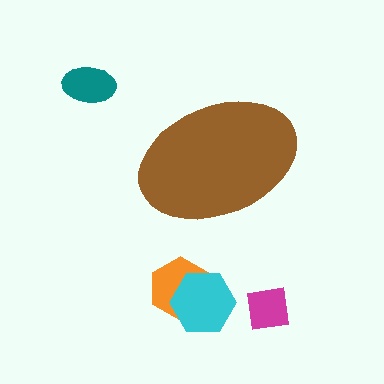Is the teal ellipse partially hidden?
No, the teal ellipse is fully visible.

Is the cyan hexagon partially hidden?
No, the cyan hexagon is fully visible.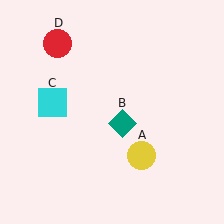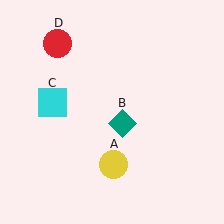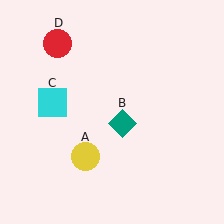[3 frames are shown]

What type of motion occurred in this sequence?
The yellow circle (object A) rotated clockwise around the center of the scene.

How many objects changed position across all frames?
1 object changed position: yellow circle (object A).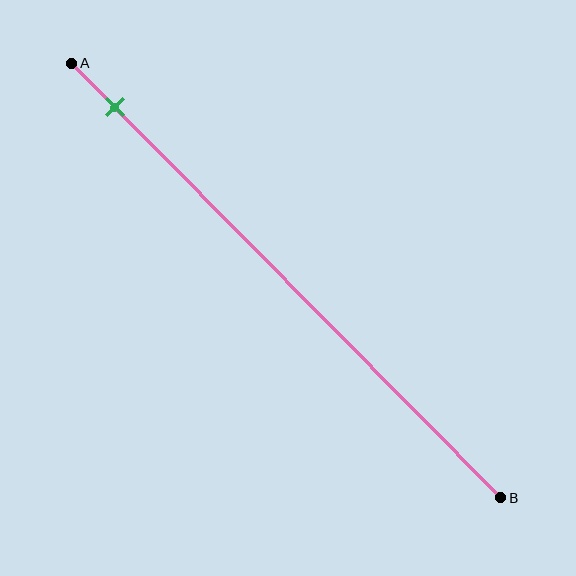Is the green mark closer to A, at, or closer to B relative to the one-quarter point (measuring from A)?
The green mark is closer to point A than the one-quarter point of segment AB.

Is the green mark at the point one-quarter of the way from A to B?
No, the mark is at about 10% from A, not at the 25% one-quarter point.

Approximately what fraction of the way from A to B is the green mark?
The green mark is approximately 10% of the way from A to B.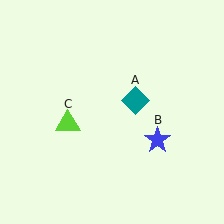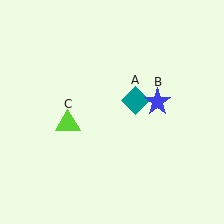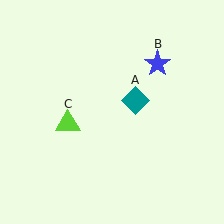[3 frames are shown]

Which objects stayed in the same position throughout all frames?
Teal diamond (object A) and lime triangle (object C) remained stationary.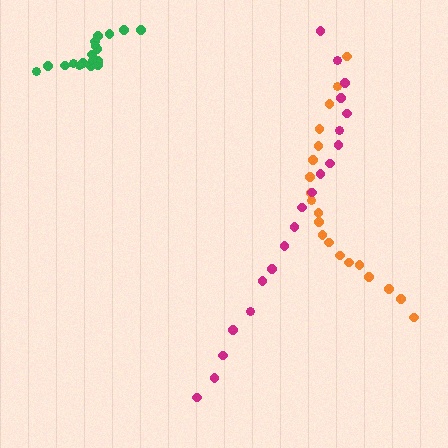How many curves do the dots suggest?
There are 3 distinct paths.